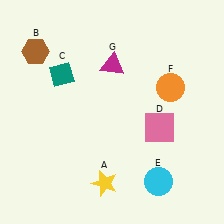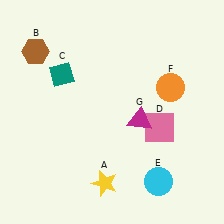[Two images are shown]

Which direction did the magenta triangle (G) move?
The magenta triangle (G) moved down.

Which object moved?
The magenta triangle (G) moved down.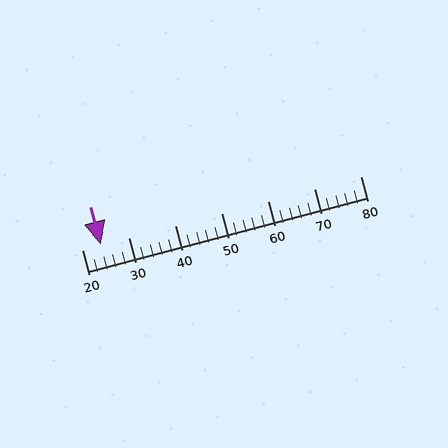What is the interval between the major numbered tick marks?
The major tick marks are spaced 10 units apart.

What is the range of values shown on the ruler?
The ruler shows values from 20 to 80.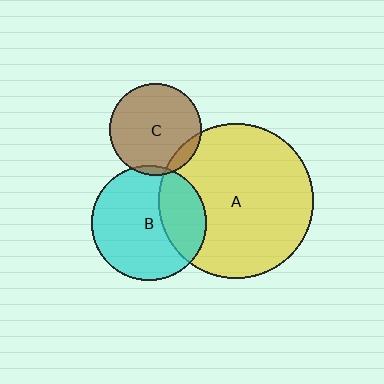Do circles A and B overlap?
Yes.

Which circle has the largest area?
Circle A (yellow).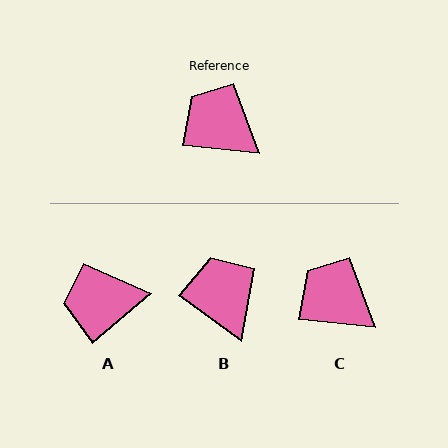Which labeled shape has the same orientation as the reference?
C.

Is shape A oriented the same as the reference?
No, it is off by about 47 degrees.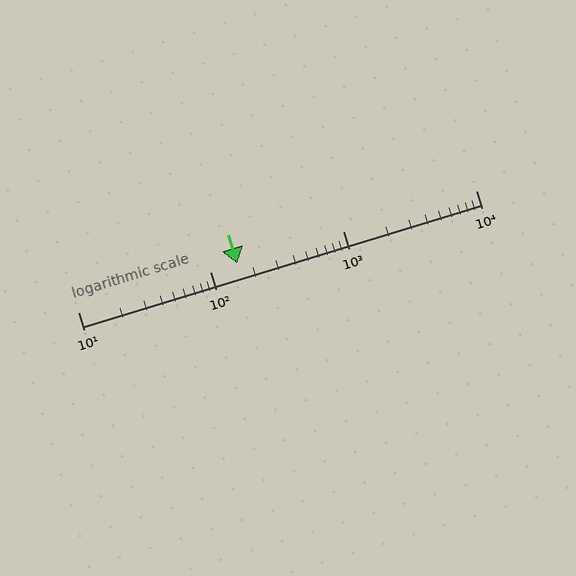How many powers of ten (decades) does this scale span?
The scale spans 3 decades, from 10 to 10000.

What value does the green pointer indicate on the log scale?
The pointer indicates approximately 160.